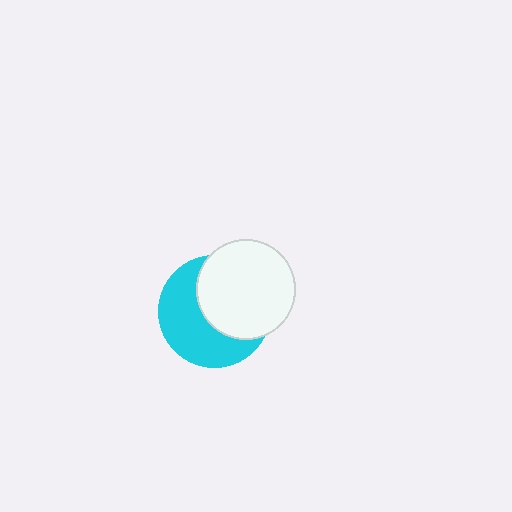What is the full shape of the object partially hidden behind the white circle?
The partially hidden object is a cyan circle.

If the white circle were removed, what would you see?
You would see the complete cyan circle.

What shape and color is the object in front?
The object in front is a white circle.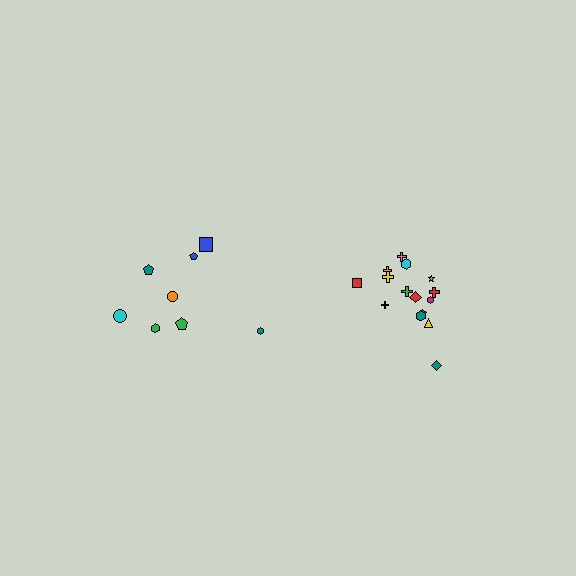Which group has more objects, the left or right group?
The right group.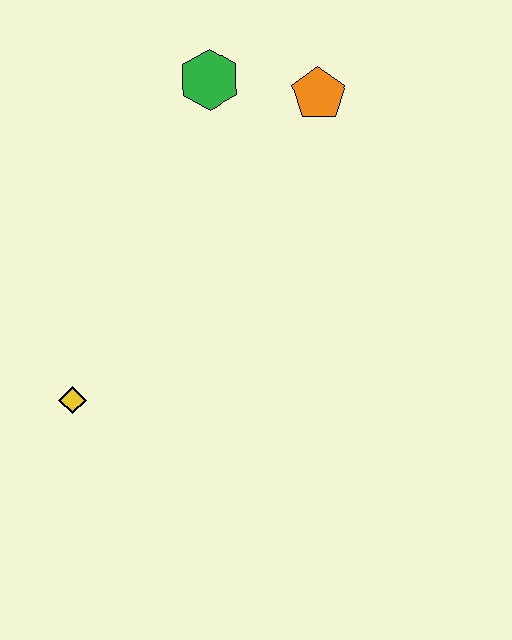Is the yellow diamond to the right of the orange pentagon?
No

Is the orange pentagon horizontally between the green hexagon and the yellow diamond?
No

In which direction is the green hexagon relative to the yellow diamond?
The green hexagon is above the yellow diamond.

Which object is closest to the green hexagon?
The orange pentagon is closest to the green hexagon.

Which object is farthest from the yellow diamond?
The orange pentagon is farthest from the yellow diamond.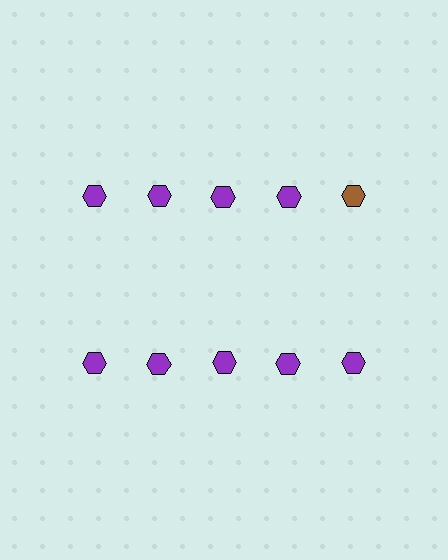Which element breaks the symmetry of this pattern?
The brown hexagon in the top row, rightmost column breaks the symmetry. All other shapes are purple hexagons.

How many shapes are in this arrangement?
There are 10 shapes arranged in a grid pattern.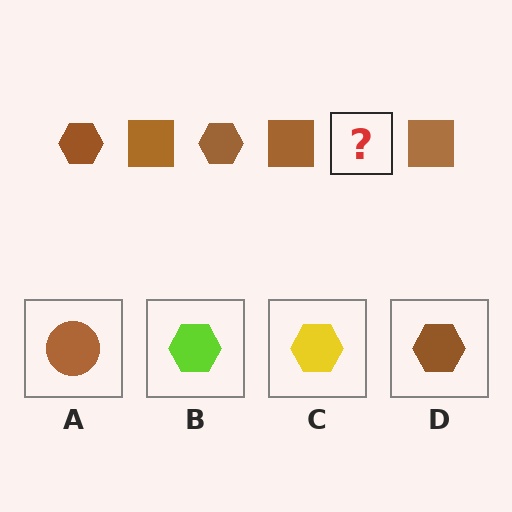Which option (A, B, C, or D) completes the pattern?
D.